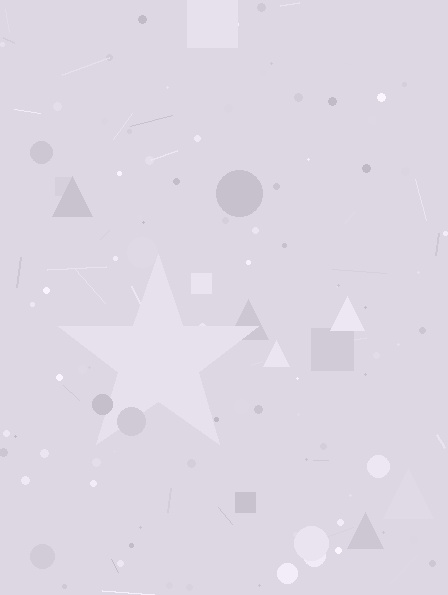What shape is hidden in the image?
A star is hidden in the image.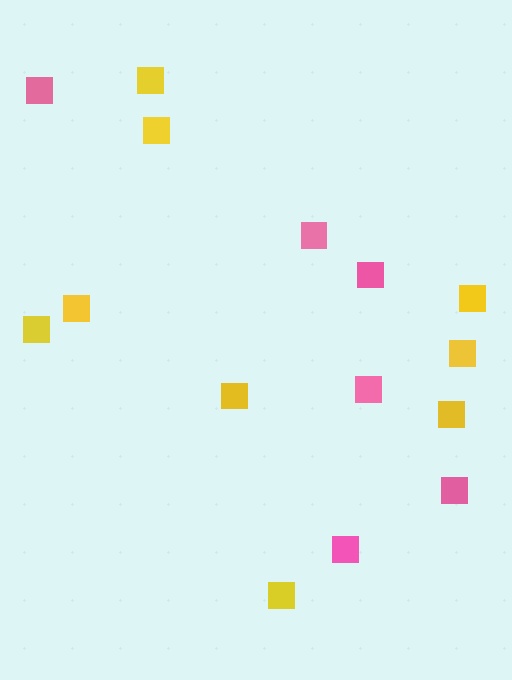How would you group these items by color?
There are 2 groups: one group of pink squares (6) and one group of yellow squares (9).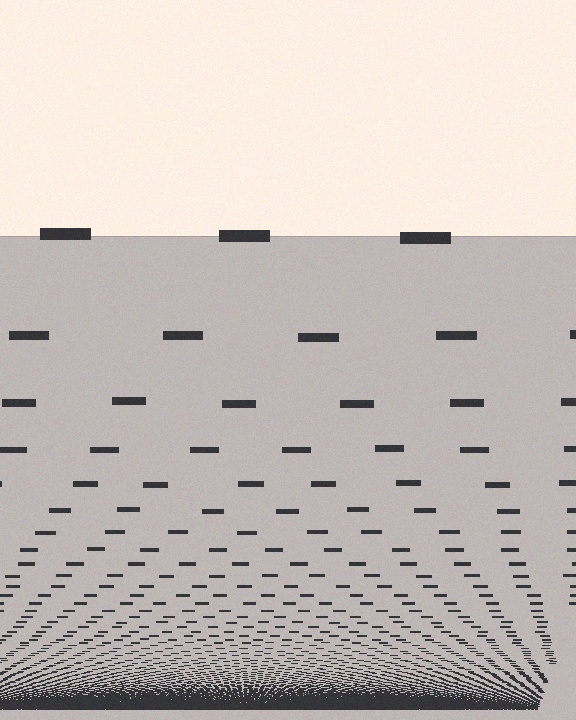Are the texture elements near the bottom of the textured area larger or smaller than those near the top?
Smaller. The gradient is inverted — elements near the bottom are smaller and denser.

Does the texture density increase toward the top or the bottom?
Density increases toward the bottom.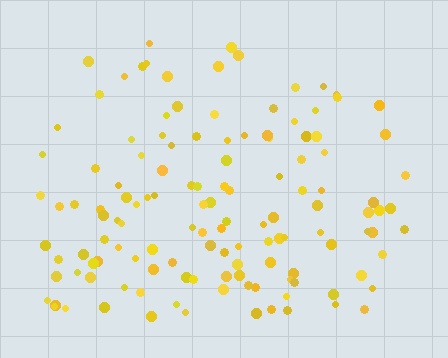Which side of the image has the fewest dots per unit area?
The top.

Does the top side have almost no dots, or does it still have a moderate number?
Still a moderate number, just noticeably fewer than the bottom.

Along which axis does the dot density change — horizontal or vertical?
Vertical.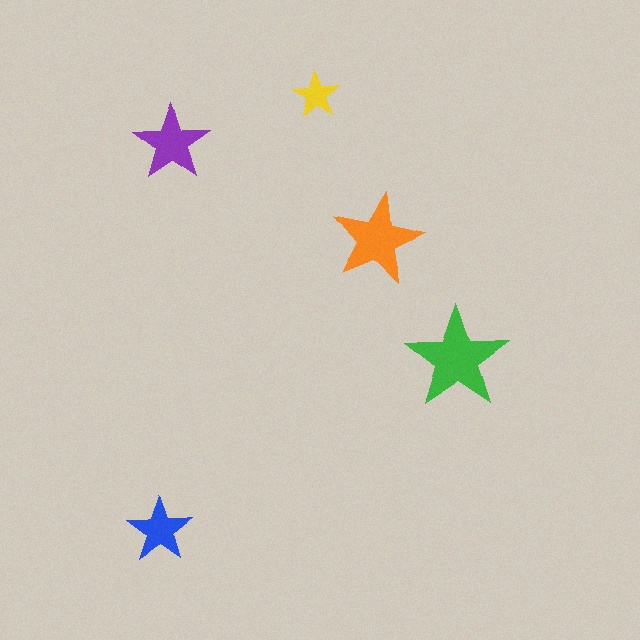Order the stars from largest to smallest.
the green one, the orange one, the purple one, the blue one, the yellow one.